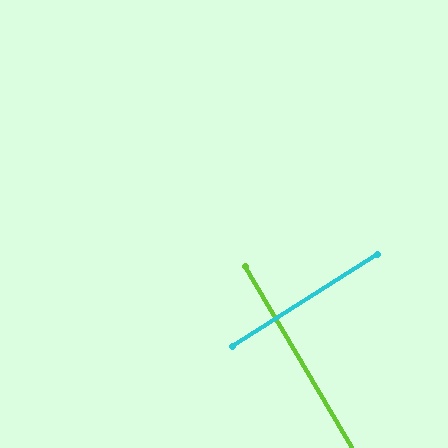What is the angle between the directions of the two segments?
Approximately 88 degrees.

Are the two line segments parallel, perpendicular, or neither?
Perpendicular — they meet at approximately 88°.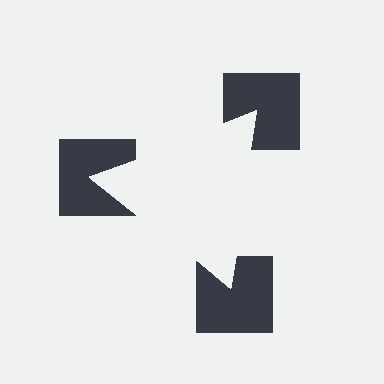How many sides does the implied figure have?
3 sides.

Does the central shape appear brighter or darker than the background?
It typically appears slightly brighter than the background, even though no actual brightness change is drawn.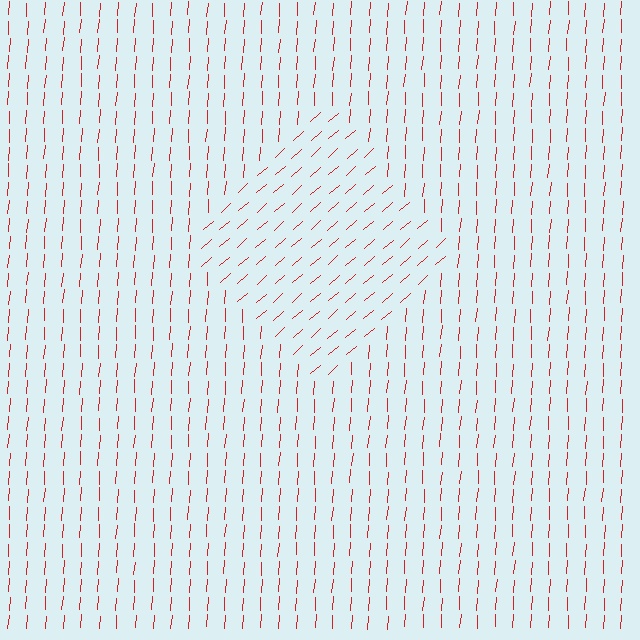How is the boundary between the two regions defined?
The boundary is defined purely by a change in line orientation (approximately 45 degrees difference). All lines are the same color and thickness.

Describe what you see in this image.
The image is filled with small red line segments. A diamond region in the image has lines oriented differently from the surrounding lines, creating a visible texture boundary.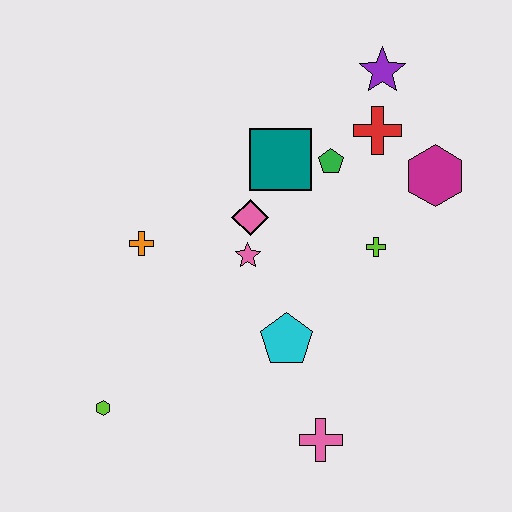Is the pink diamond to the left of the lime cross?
Yes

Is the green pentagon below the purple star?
Yes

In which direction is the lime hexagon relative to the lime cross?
The lime hexagon is to the left of the lime cross.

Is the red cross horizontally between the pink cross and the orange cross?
No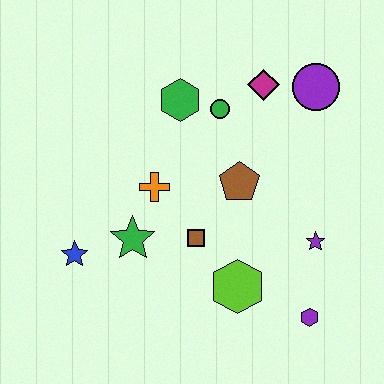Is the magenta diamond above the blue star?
Yes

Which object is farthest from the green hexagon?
The purple hexagon is farthest from the green hexagon.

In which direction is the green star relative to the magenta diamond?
The green star is below the magenta diamond.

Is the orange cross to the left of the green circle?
Yes